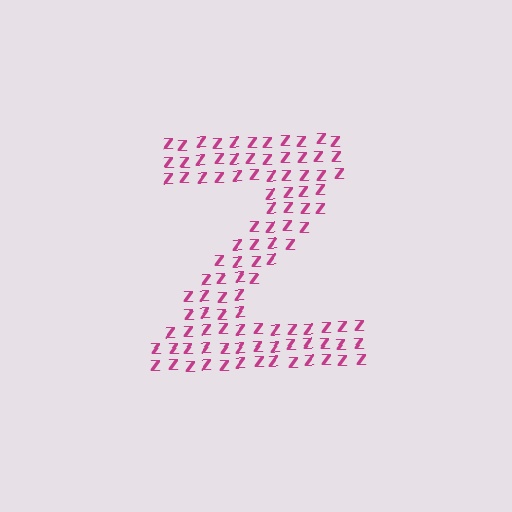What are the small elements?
The small elements are letter Z's.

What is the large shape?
The large shape is the letter Z.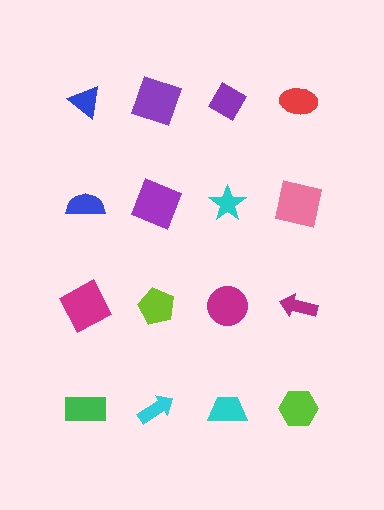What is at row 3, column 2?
A lime pentagon.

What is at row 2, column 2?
A purple square.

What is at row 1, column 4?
A red ellipse.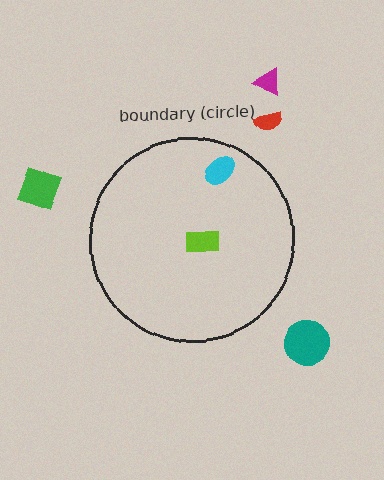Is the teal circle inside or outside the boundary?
Outside.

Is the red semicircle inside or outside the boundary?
Outside.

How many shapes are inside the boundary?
2 inside, 4 outside.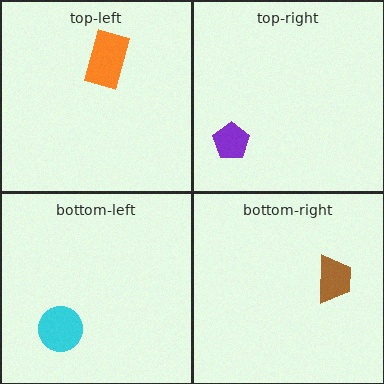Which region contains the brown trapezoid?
The bottom-right region.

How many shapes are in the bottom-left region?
1.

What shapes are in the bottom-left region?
The cyan circle.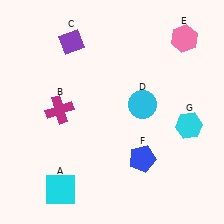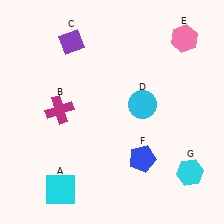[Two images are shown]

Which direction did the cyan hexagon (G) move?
The cyan hexagon (G) moved down.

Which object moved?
The cyan hexagon (G) moved down.